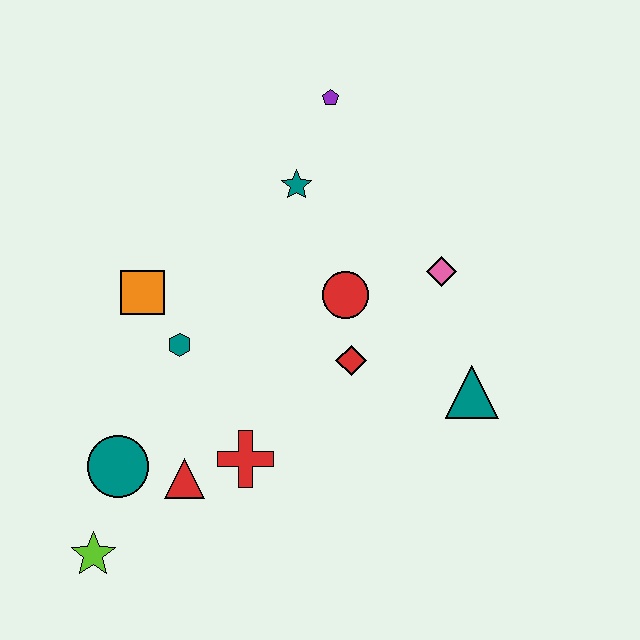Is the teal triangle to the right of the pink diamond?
Yes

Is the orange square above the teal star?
No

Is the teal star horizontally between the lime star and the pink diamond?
Yes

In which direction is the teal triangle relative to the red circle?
The teal triangle is to the right of the red circle.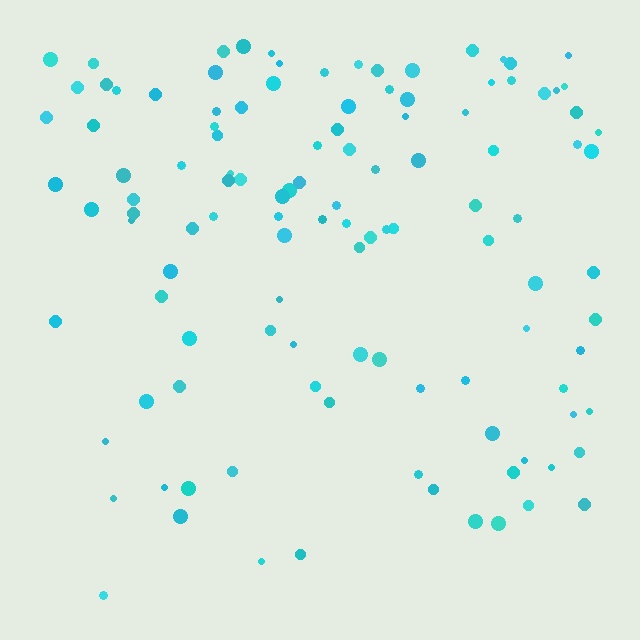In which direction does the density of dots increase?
From bottom to top, with the top side densest.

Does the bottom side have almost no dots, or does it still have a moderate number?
Still a moderate number, just noticeably fewer than the top.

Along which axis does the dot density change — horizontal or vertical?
Vertical.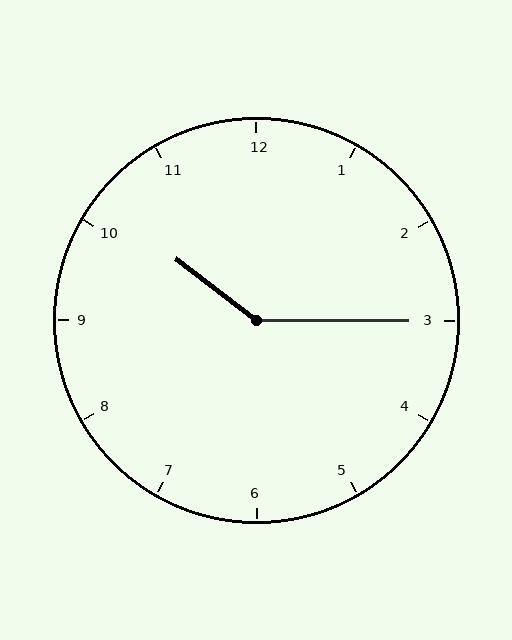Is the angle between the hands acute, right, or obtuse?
It is obtuse.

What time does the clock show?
10:15.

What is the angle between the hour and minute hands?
Approximately 142 degrees.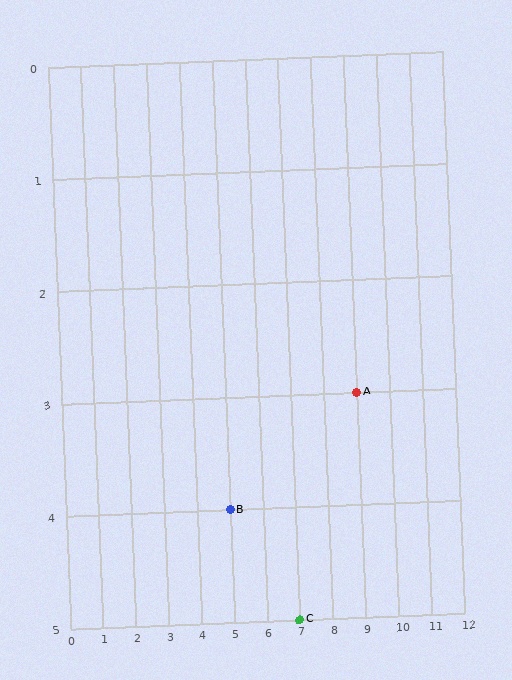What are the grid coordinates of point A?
Point A is at grid coordinates (9, 3).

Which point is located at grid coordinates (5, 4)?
Point B is at (5, 4).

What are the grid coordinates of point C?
Point C is at grid coordinates (7, 5).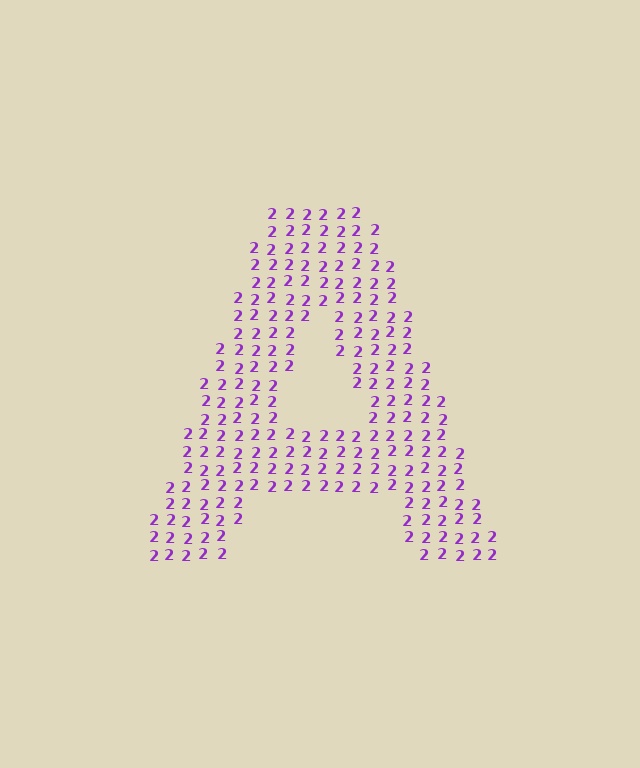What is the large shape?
The large shape is the letter A.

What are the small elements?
The small elements are digit 2's.